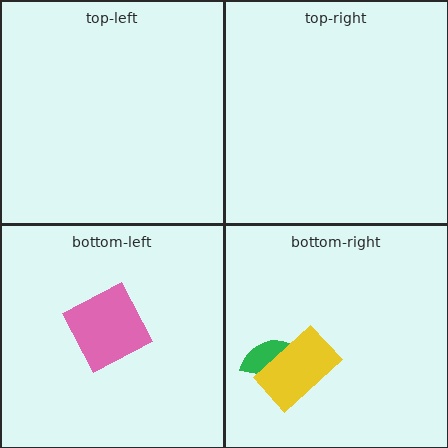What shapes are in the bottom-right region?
The green semicircle, the yellow rectangle.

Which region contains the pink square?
The bottom-left region.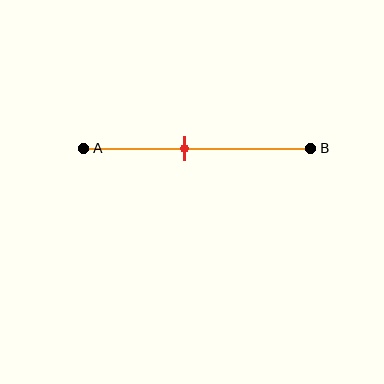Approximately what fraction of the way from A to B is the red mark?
The red mark is approximately 45% of the way from A to B.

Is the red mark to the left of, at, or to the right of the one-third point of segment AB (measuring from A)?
The red mark is to the right of the one-third point of segment AB.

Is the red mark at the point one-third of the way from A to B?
No, the mark is at about 45% from A, not at the 33% one-third point.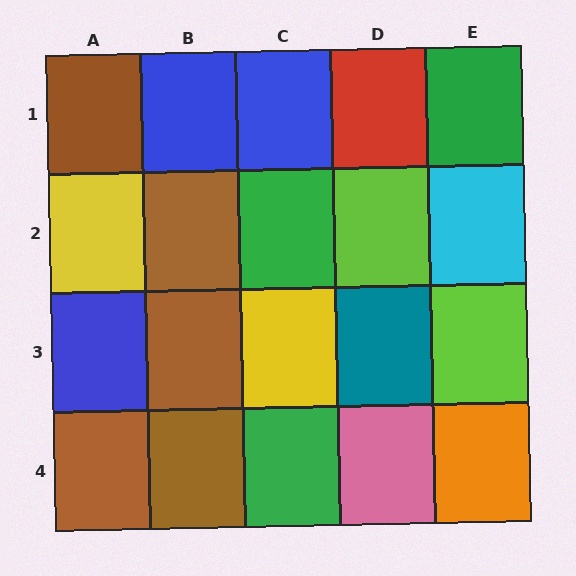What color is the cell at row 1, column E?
Green.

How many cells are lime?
2 cells are lime.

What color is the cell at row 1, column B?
Blue.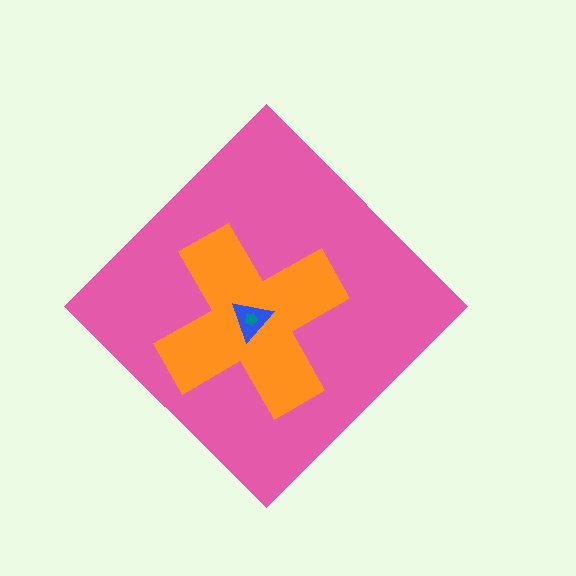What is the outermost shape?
The pink diamond.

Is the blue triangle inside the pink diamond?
Yes.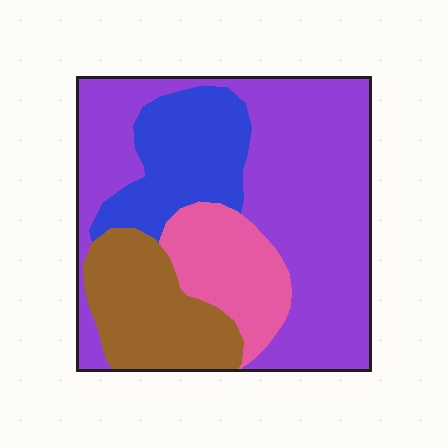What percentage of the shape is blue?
Blue covers 17% of the shape.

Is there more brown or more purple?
Purple.